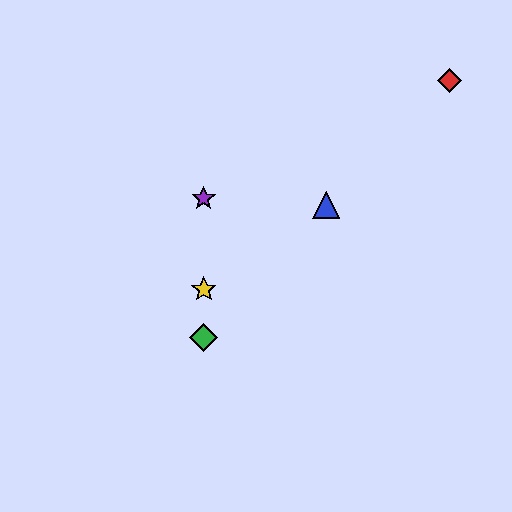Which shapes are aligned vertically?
The green diamond, the yellow star, the purple star are aligned vertically.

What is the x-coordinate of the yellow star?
The yellow star is at x≈204.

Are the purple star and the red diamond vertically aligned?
No, the purple star is at x≈204 and the red diamond is at x≈450.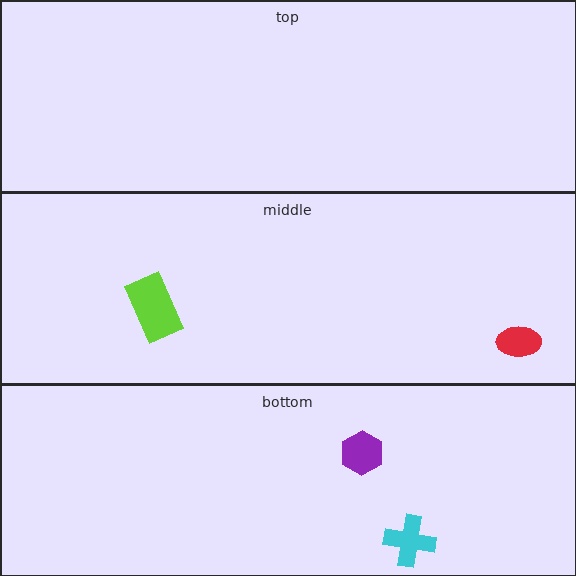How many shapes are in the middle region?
2.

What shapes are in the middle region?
The red ellipse, the lime rectangle.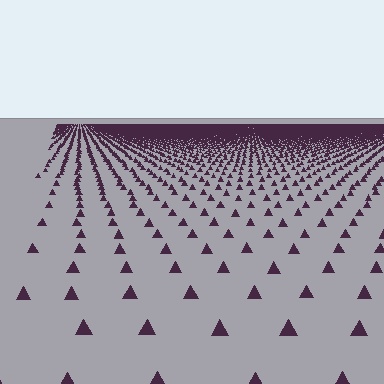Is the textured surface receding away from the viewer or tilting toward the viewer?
The surface is receding away from the viewer. Texture elements get smaller and denser toward the top.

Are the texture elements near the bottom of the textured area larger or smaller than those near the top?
Larger. Near the bottom, elements are closer to the viewer and appear at a bigger on-screen size.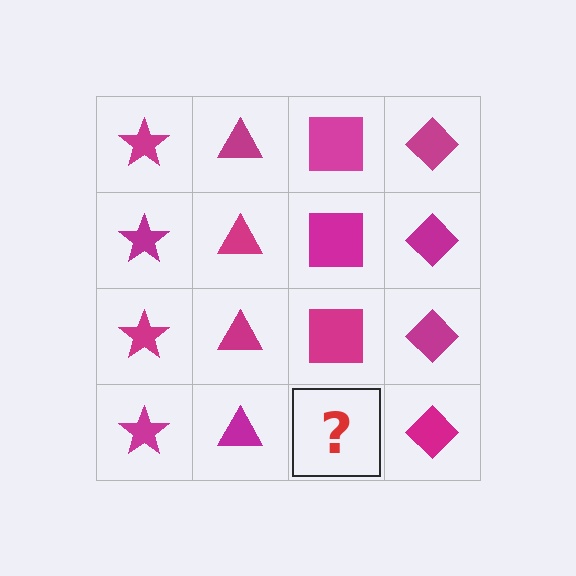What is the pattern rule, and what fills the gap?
The rule is that each column has a consistent shape. The gap should be filled with a magenta square.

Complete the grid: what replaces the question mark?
The question mark should be replaced with a magenta square.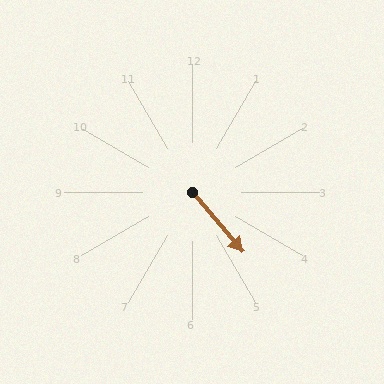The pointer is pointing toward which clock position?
Roughly 5 o'clock.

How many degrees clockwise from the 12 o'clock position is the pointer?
Approximately 140 degrees.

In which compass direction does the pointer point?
Southeast.